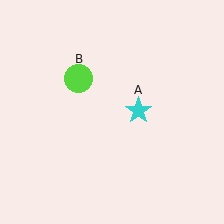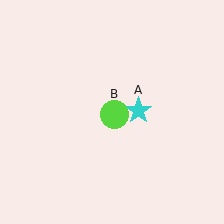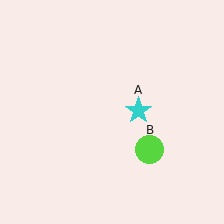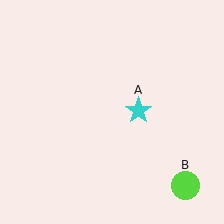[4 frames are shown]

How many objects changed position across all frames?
1 object changed position: lime circle (object B).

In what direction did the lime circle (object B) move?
The lime circle (object B) moved down and to the right.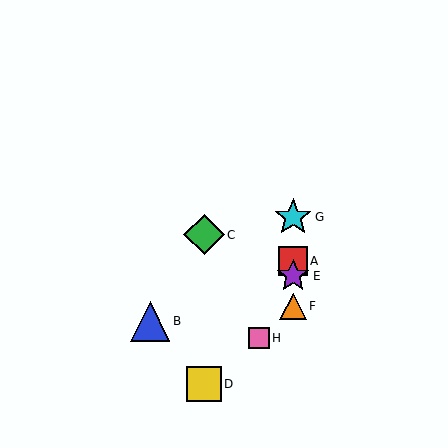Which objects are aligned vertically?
Objects A, E, F, G are aligned vertically.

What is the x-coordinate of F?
Object F is at x≈293.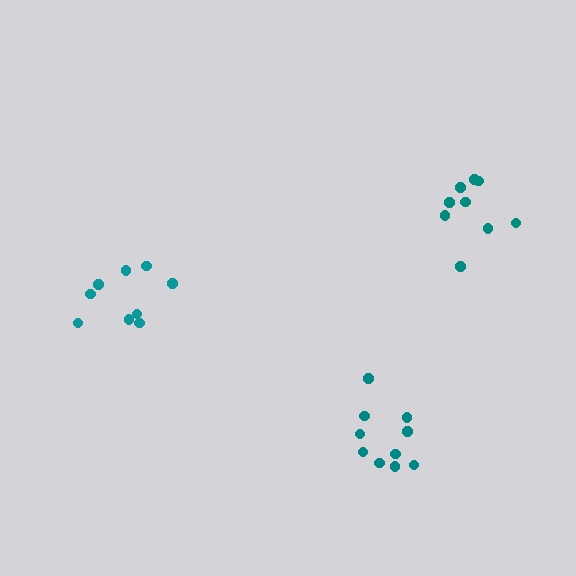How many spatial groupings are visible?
There are 3 spatial groupings.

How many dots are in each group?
Group 1: 9 dots, Group 2: 11 dots, Group 3: 9 dots (29 total).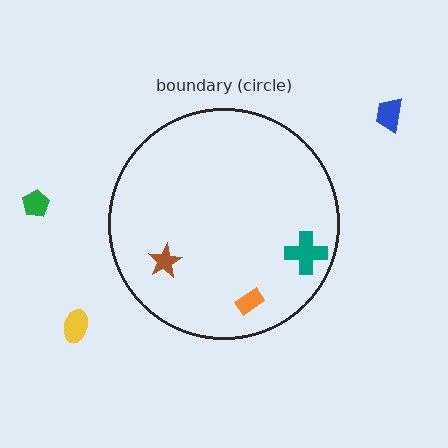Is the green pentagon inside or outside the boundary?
Outside.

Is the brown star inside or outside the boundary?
Inside.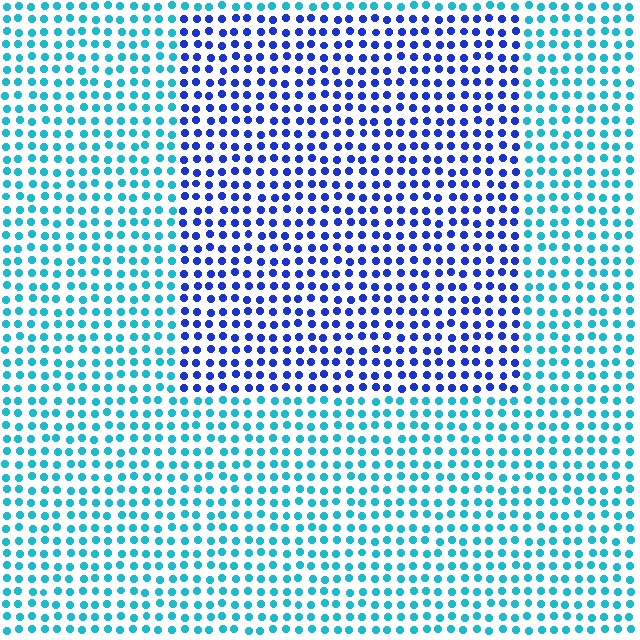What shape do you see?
I see a rectangle.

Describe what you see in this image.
The image is filled with small cyan elements in a uniform arrangement. A rectangle-shaped region is visible where the elements are tinted to a slightly different hue, forming a subtle color boundary.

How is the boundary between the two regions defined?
The boundary is defined purely by a slight shift in hue (about 47 degrees). Spacing, size, and orientation are identical on both sides.